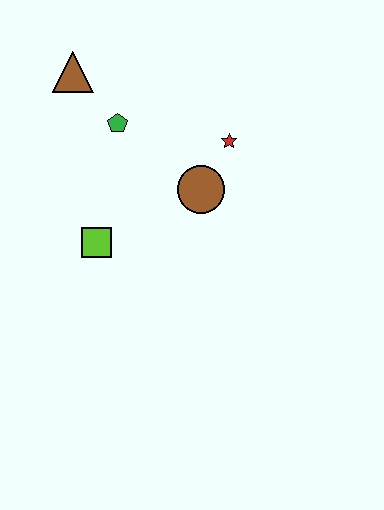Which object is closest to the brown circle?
The red star is closest to the brown circle.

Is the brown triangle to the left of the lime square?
Yes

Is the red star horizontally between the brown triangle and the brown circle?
No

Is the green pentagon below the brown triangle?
Yes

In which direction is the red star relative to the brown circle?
The red star is above the brown circle.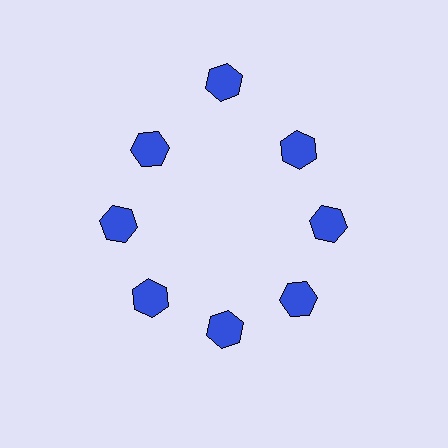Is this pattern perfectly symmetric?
No. The 8 blue hexagons are arranged in a ring, but one element near the 12 o'clock position is pushed outward from the center, breaking the 8-fold rotational symmetry.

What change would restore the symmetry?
The symmetry would be restored by moving it inward, back onto the ring so that all 8 hexagons sit at equal angles and equal distance from the center.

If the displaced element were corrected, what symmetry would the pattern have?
It would have 8-fold rotational symmetry — the pattern would map onto itself every 45 degrees.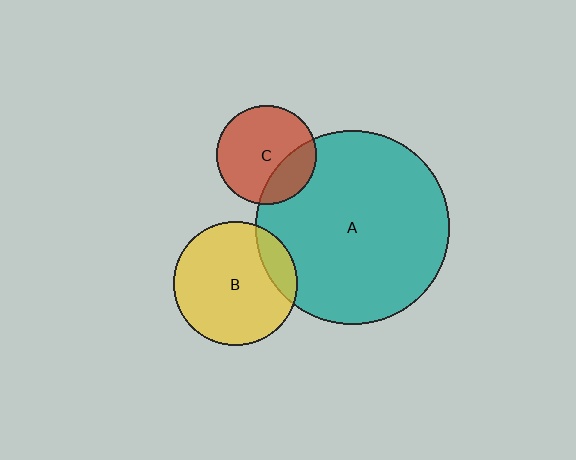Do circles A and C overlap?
Yes.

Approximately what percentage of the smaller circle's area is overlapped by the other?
Approximately 25%.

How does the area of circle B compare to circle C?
Approximately 1.5 times.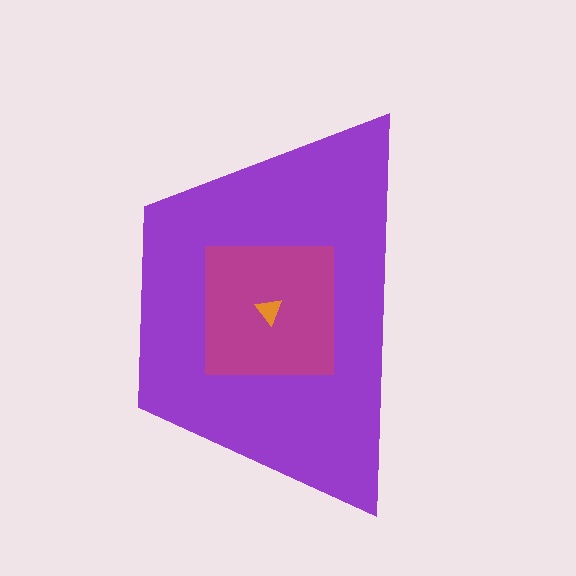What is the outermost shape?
The purple trapezoid.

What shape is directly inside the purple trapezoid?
The magenta square.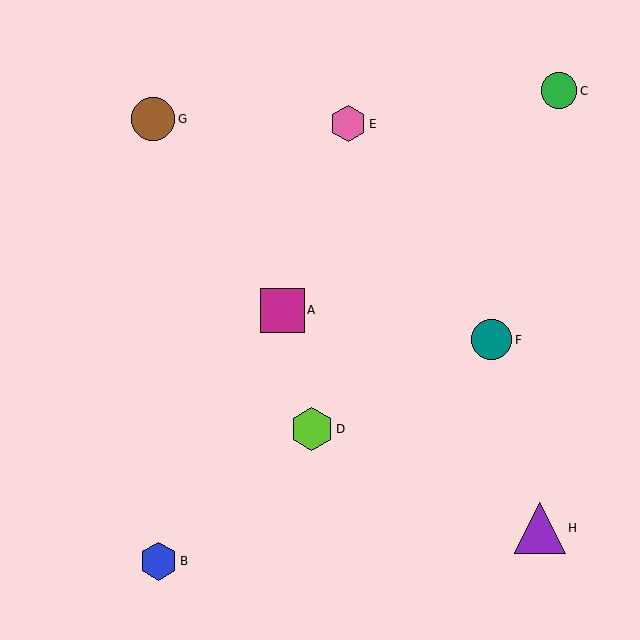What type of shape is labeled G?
Shape G is a brown circle.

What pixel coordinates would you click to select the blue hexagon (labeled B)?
Click at (158, 561) to select the blue hexagon B.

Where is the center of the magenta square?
The center of the magenta square is at (282, 311).